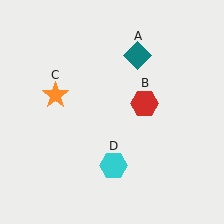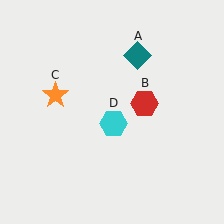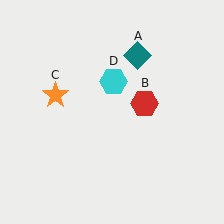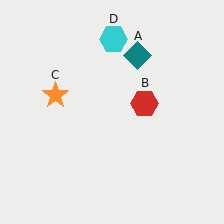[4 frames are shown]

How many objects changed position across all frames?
1 object changed position: cyan hexagon (object D).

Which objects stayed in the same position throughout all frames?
Teal diamond (object A) and red hexagon (object B) and orange star (object C) remained stationary.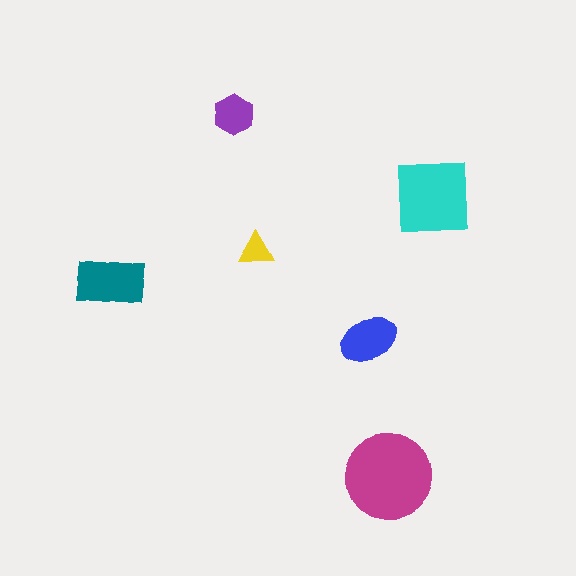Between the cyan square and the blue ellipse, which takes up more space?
The cyan square.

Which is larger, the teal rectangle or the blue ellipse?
The teal rectangle.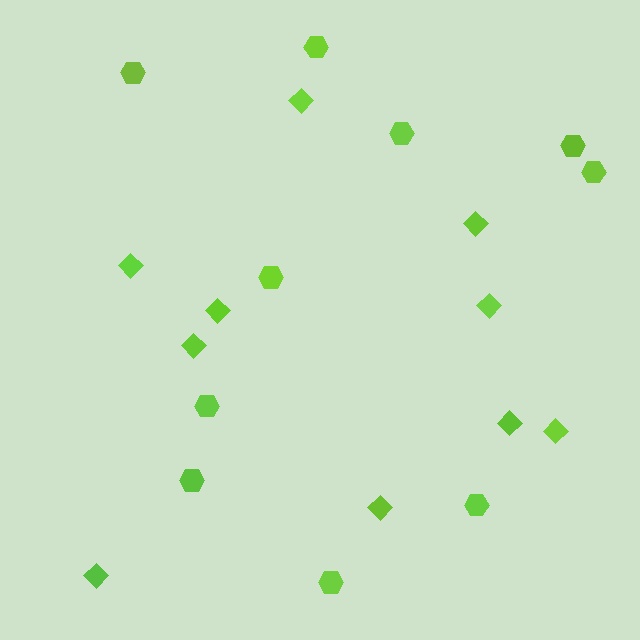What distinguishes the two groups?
There are 2 groups: one group of hexagons (10) and one group of diamonds (10).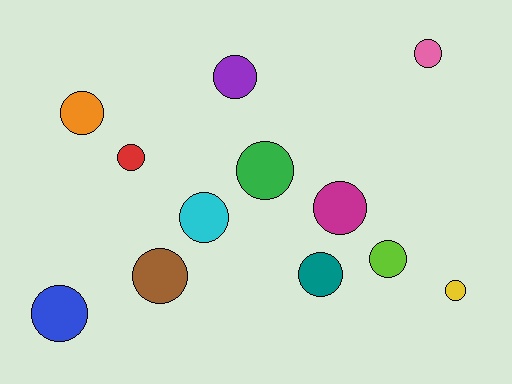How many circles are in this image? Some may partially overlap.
There are 12 circles.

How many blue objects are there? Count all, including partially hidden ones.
There is 1 blue object.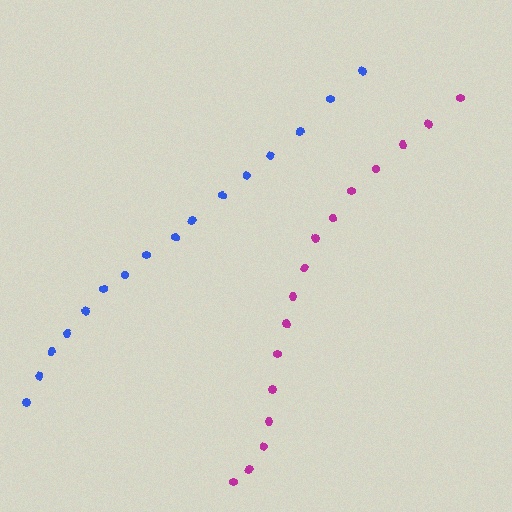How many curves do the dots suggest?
There are 2 distinct paths.